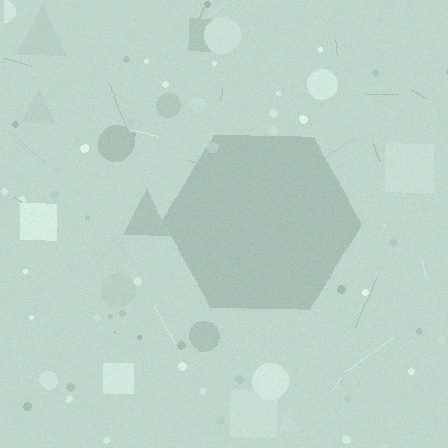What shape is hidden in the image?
A hexagon is hidden in the image.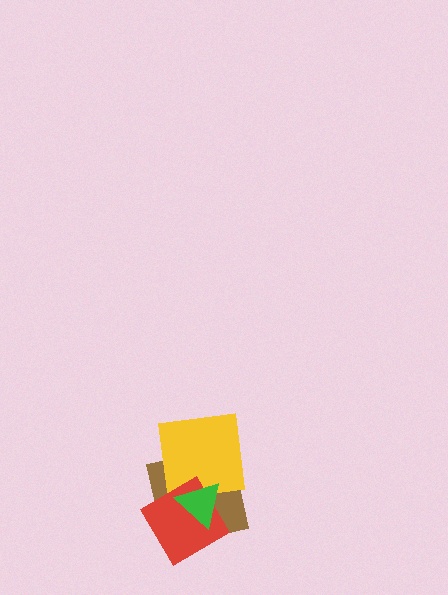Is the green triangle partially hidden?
No, no other shape covers it.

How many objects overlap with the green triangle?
3 objects overlap with the green triangle.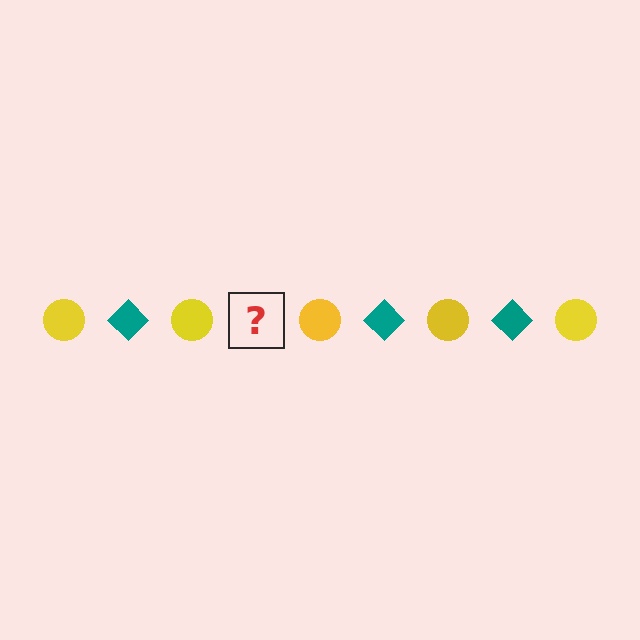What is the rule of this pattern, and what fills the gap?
The rule is that the pattern alternates between yellow circle and teal diamond. The gap should be filled with a teal diamond.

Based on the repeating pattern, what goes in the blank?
The blank should be a teal diamond.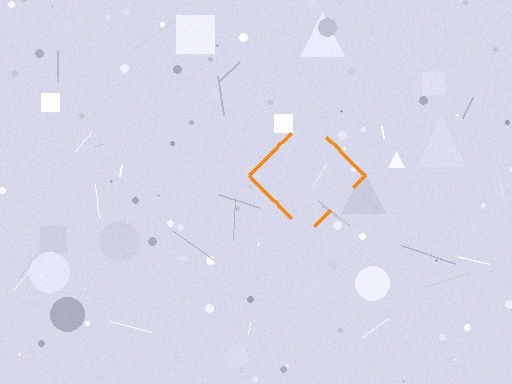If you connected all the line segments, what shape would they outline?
They would outline a diamond.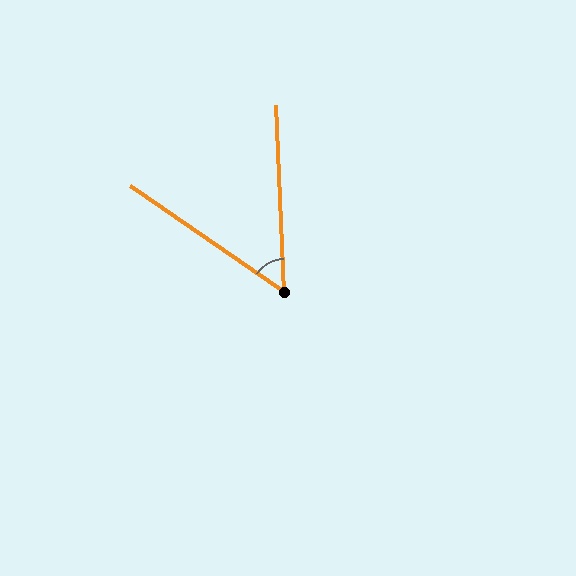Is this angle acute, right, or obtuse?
It is acute.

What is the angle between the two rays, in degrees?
Approximately 53 degrees.